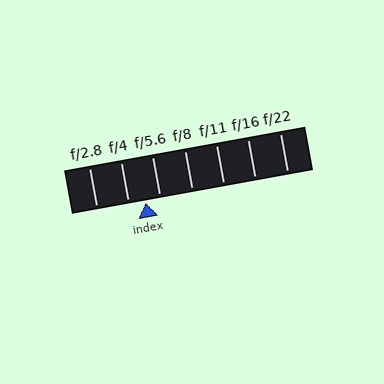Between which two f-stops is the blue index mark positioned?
The index mark is between f/4 and f/5.6.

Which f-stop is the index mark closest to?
The index mark is closest to f/5.6.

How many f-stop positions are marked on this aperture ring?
There are 7 f-stop positions marked.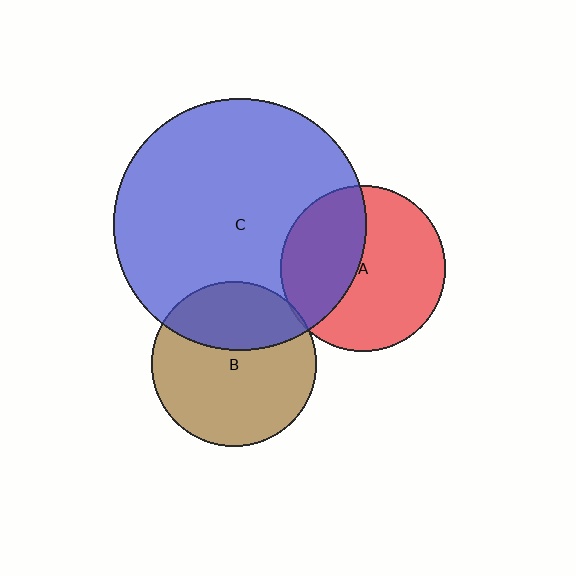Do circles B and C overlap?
Yes.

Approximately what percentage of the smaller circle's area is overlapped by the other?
Approximately 35%.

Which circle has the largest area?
Circle C (blue).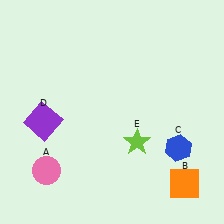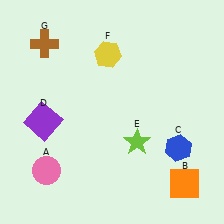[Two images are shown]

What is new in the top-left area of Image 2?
A yellow hexagon (F) was added in the top-left area of Image 2.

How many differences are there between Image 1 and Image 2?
There are 2 differences between the two images.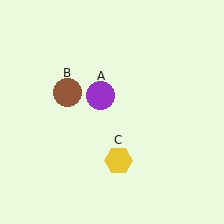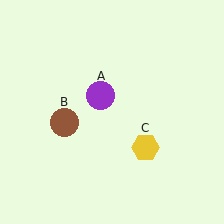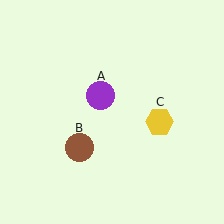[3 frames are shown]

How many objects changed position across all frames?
2 objects changed position: brown circle (object B), yellow hexagon (object C).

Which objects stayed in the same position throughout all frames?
Purple circle (object A) remained stationary.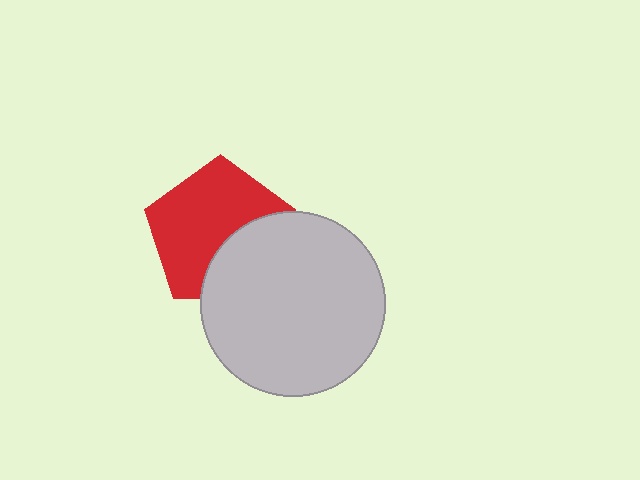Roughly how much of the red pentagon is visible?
Most of it is visible (roughly 65%).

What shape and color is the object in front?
The object in front is a light gray circle.